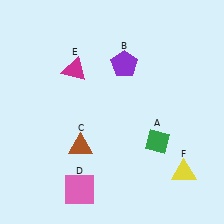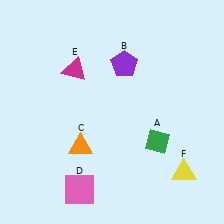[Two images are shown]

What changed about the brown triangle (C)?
In Image 1, C is brown. In Image 2, it changed to orange.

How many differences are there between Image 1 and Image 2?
There is 1 difference between the two images.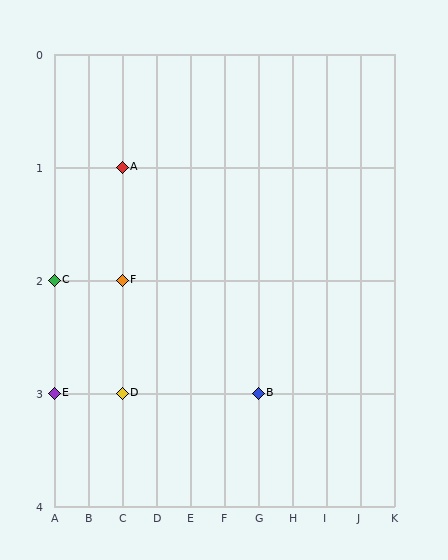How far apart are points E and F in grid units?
Points E and F are 2 columns and 1 row apart (about 2.2 grid units diagonally).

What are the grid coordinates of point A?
Point A is at grid coordinates (C, 1).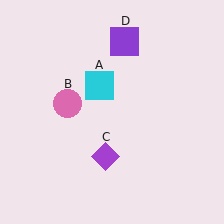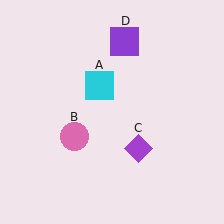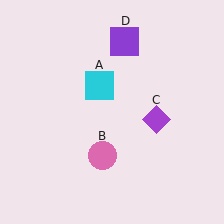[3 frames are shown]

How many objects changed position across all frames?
2 objects changed position: pink circle (object B), purple diamond (object C).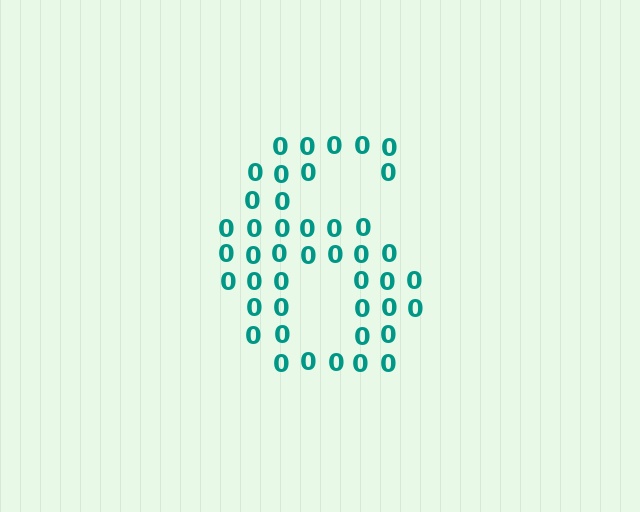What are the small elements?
The small elements are digit 0's.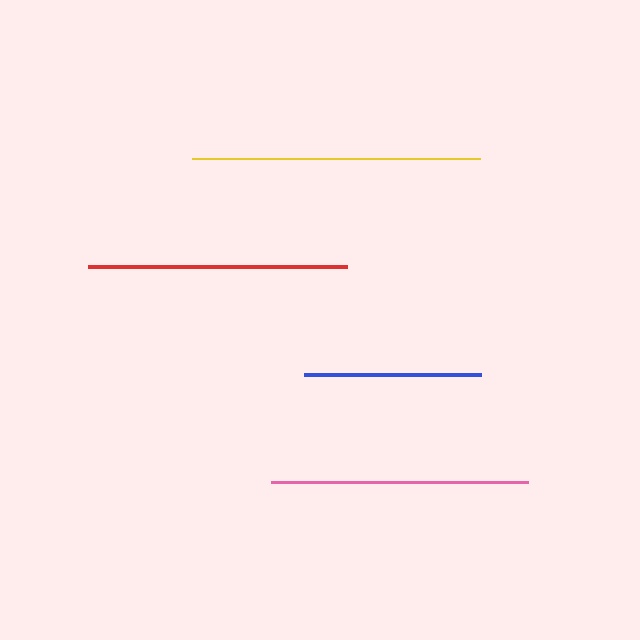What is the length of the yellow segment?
The yellow segment is approximately 288 pixels long.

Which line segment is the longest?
The yellow line is the longest at approximately 288 pixels.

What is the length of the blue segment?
The blue segment is approximately 177 pixels long.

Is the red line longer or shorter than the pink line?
The red line is longer than the pink line.